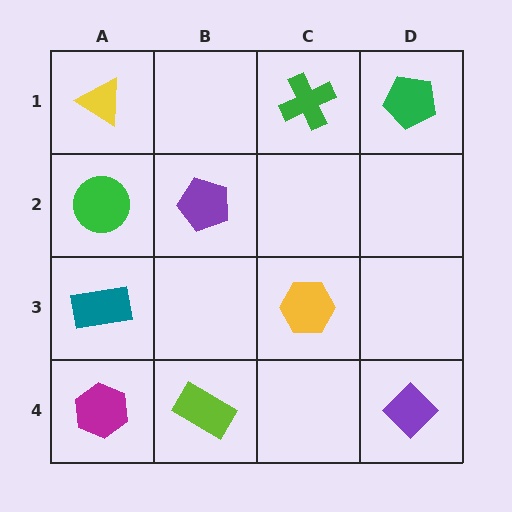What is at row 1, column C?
A green cross.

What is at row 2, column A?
A green circle.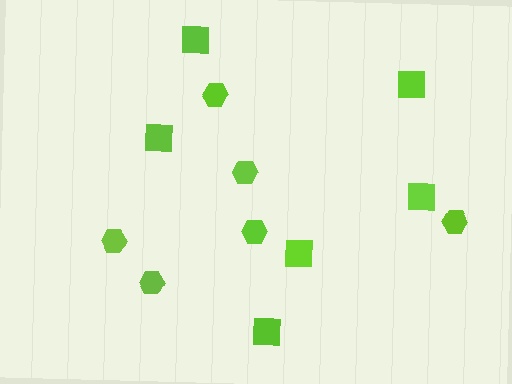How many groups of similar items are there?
There are 2 groups: one group of hexagons (6) and one group of squares (6).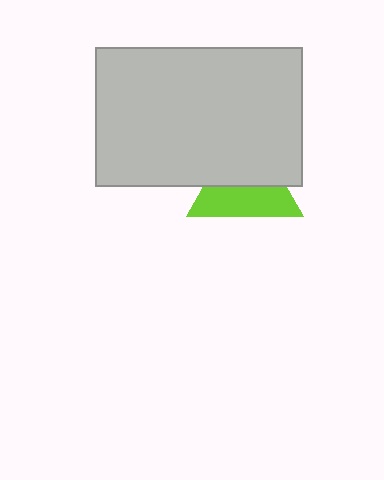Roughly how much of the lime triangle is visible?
About half of it is visible (roughly 49%).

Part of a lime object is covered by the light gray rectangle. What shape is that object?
It is a triangle.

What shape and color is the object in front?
The object in front is a light gray rectangle.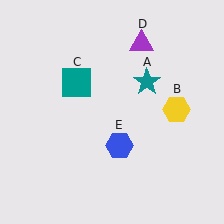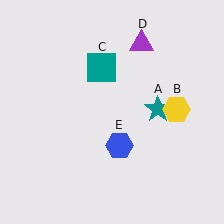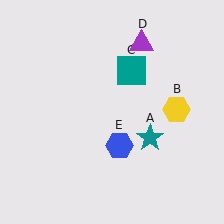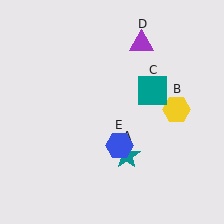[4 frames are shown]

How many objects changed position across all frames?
2 objects changed position: teal star (object A), teal square (object C).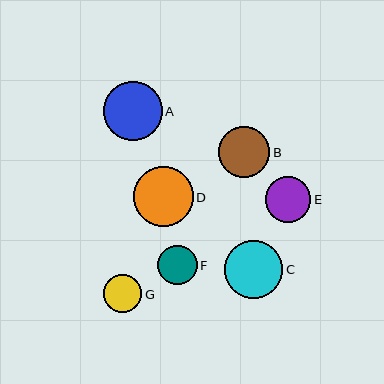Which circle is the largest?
Circle D is the largest with a size of approximately 60 pixels.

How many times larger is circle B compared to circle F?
Circle B is approximately 1.3 times the size of circle F.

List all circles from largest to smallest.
From largest to smallest: D, A, C, B, E, F, G.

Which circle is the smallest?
Circle G is the smallest with a size of approximately 39 pixels.